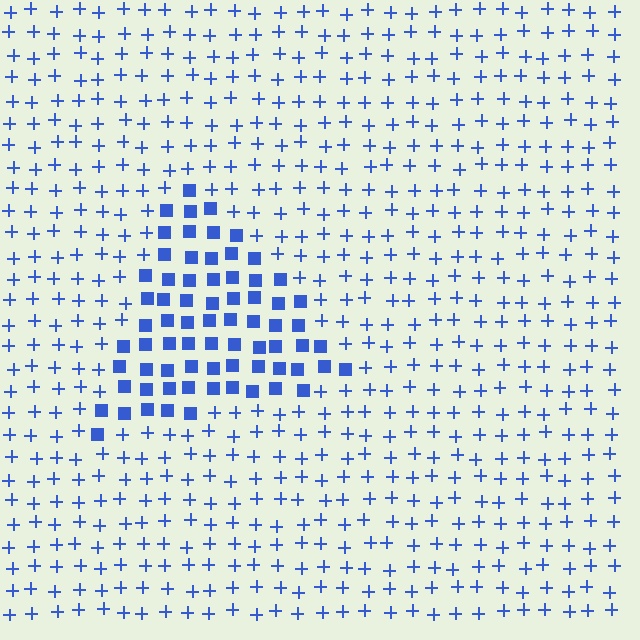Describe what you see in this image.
The image is filled with small blue elements arranged in a uniform grid. A triangle-shaped region contains squares, while the surrounding area contains plus signs. The boundary is defined purely by the change in element shape.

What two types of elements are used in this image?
The image uses squares inside the triangle region and plus signs outside it.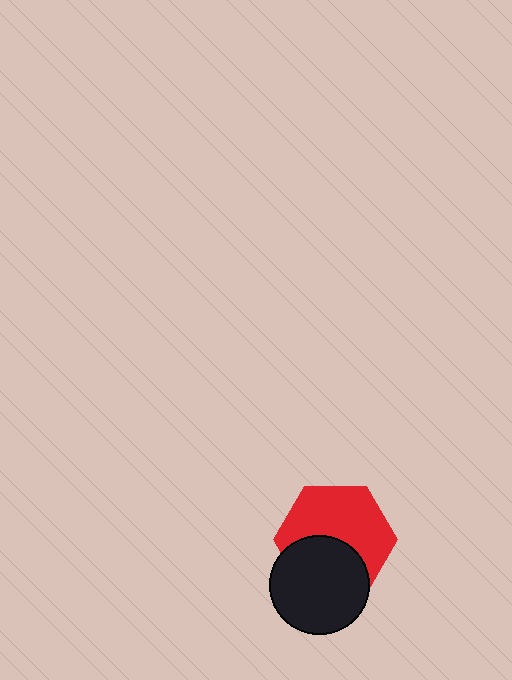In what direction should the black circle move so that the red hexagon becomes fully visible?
The black circle should move down. That is the shortest direction to clear the overlap and leave the red hexagon fully visible.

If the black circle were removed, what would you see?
You would see the complete red hexagon.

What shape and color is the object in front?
The object in front is a black circle.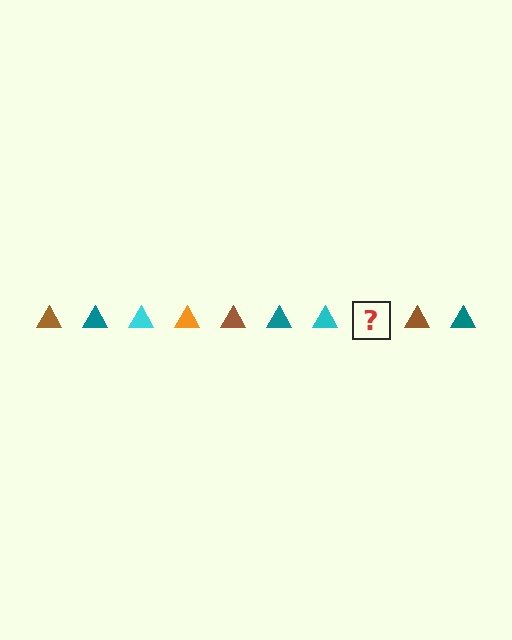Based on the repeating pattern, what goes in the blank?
The blank should be an orange triangle.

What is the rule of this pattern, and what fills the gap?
The rule is that the pattern cycles through brown, teal, cyan, orange triangles. The gap should be filled with an orange triangle.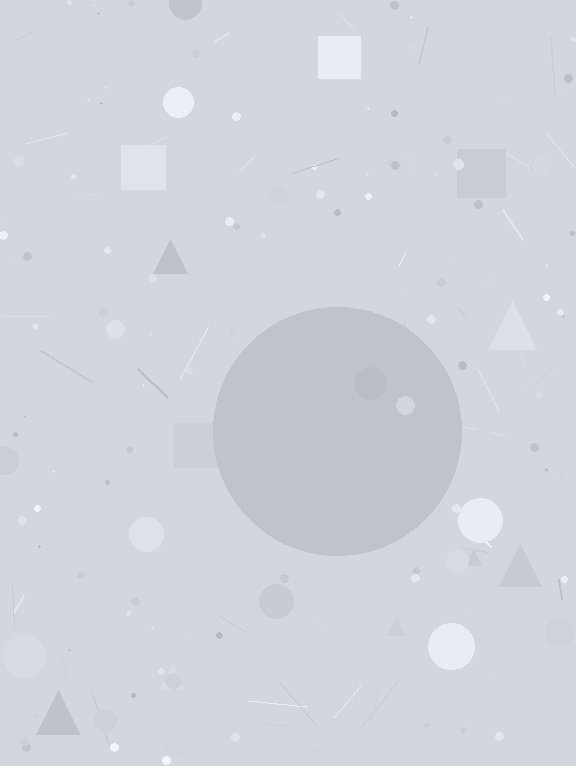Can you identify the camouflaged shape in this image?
The camouflaged shape is a circle.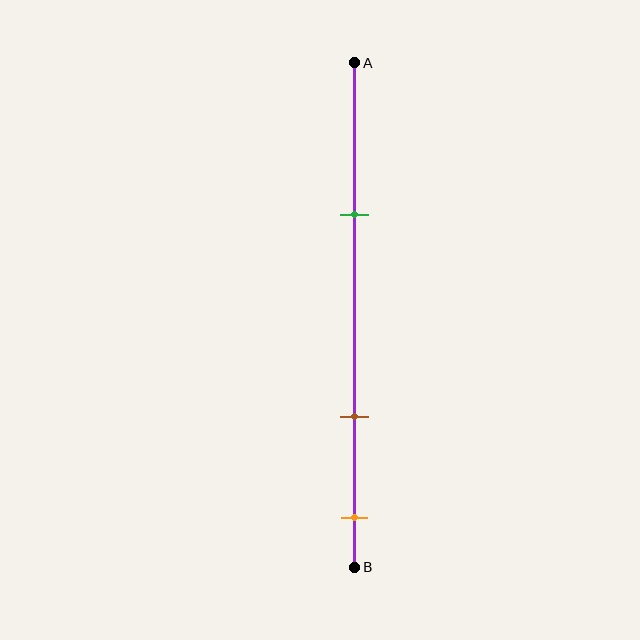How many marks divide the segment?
There are 3 marks dividing the segment.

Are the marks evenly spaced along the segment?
No, the marks are not evenly spaced.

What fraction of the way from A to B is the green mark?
The green mark is approximately 30% (0.3) of the way from A to B.